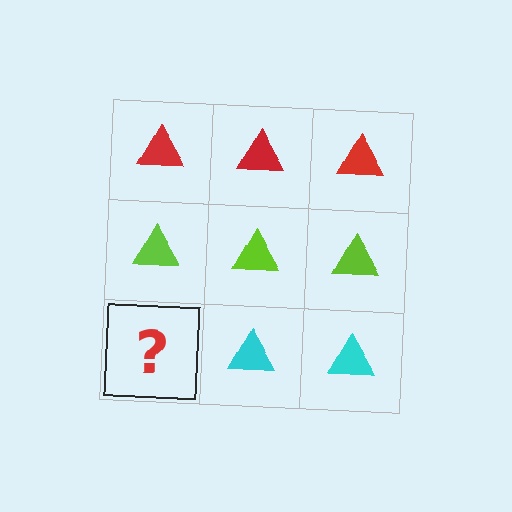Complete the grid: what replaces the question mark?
The question mark should be replaced with a cyan triangle.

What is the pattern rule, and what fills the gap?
The rule is that each row has a consistent color. The gap should be filled with a cyan triangle.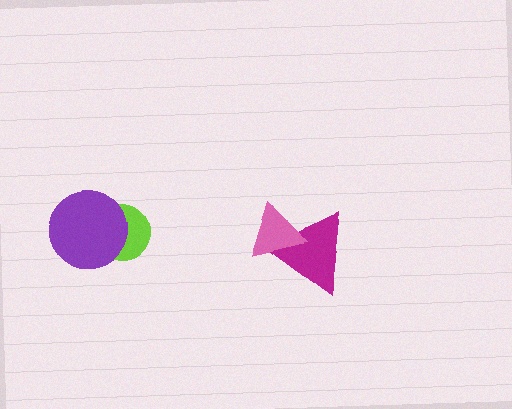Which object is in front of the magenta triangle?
The pink triangle is in front of the magenta triangle.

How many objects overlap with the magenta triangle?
1 object overlaps with the magenta triangle.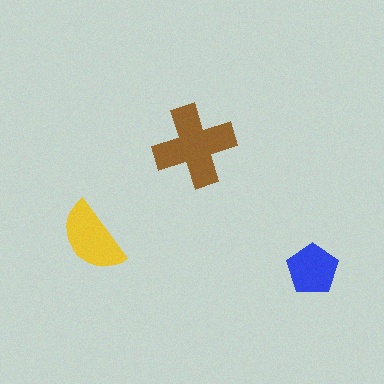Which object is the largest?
The brown cross.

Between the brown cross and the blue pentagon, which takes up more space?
The brown cross.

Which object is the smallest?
The blue pentagon.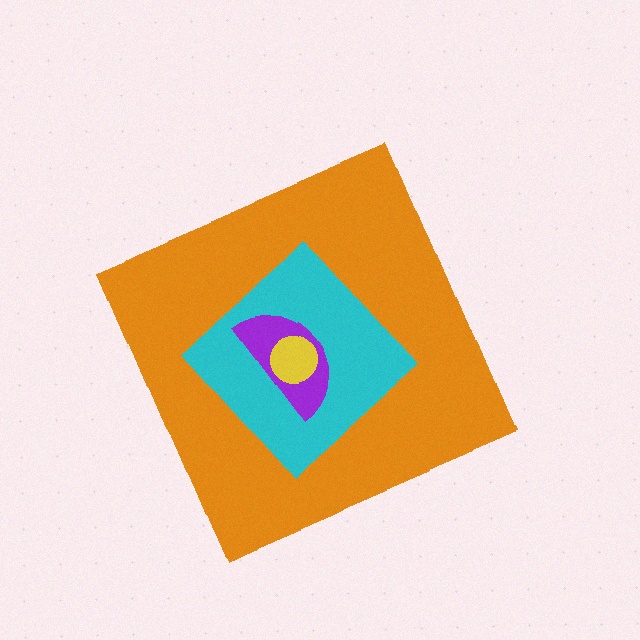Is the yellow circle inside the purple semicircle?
Yes.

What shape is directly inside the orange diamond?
The cyan diamond.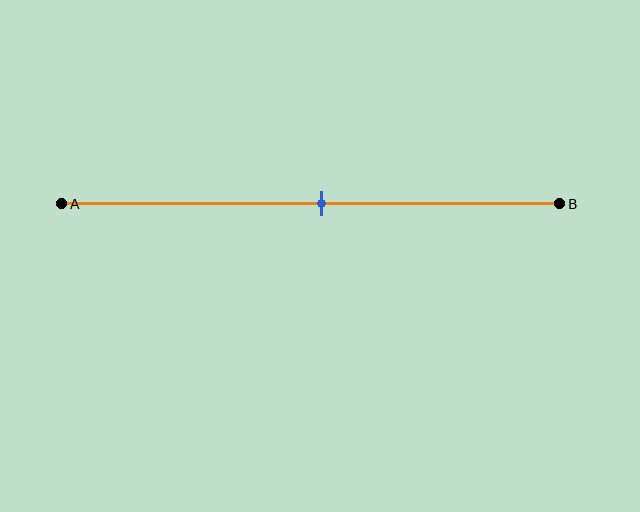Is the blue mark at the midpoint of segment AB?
Yes, the mark is approximately at the midpoint.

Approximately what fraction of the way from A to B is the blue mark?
The blue mark is approximately 50% of the way from A to B.